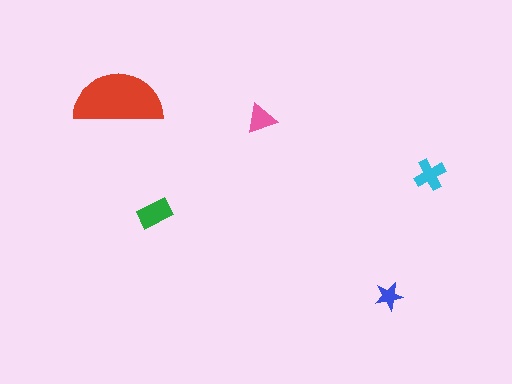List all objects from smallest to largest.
The blue star, the pink triangle, the cyan cross, the green rectangle, the red semicircle.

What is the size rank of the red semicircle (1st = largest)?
1st.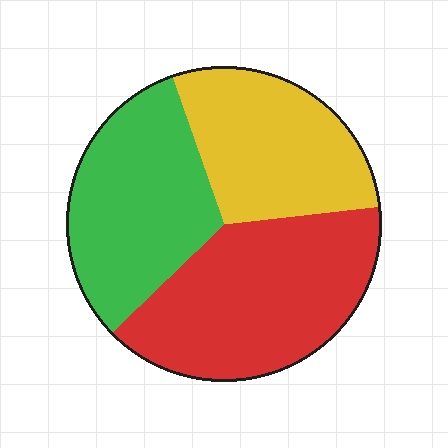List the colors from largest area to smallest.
From largest to smallest: red, green, yellow.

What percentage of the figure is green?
Green takes up about one third (1/3) of the figure.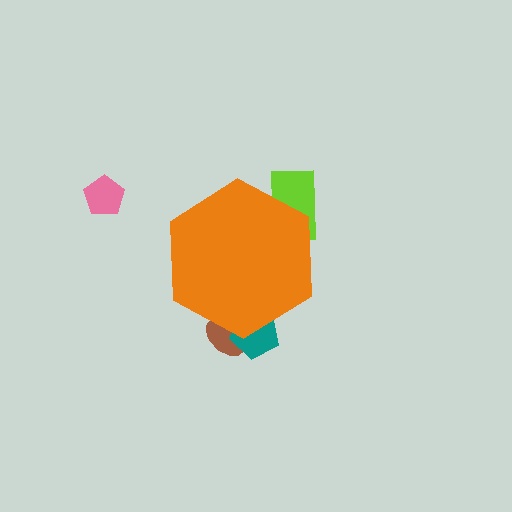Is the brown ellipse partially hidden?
Yes, the brown ellipse is partially hidden behind the orange hexagon.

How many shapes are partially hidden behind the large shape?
3 shapes are partially hidden.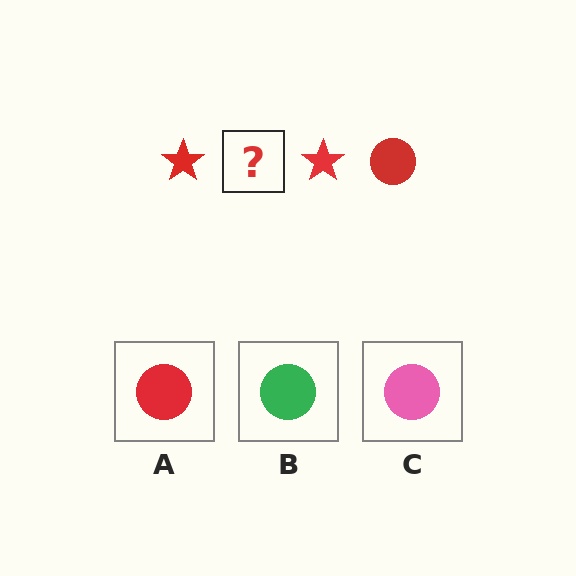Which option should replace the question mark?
Option A.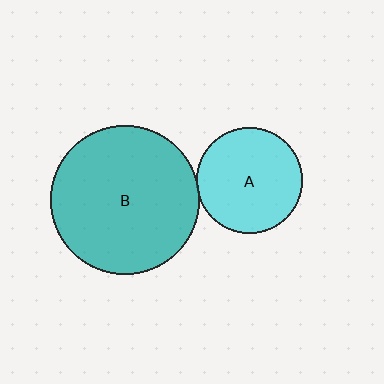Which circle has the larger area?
Circle B (teal).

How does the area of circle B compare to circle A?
Approximately 2.0 times.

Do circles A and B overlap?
Yes.